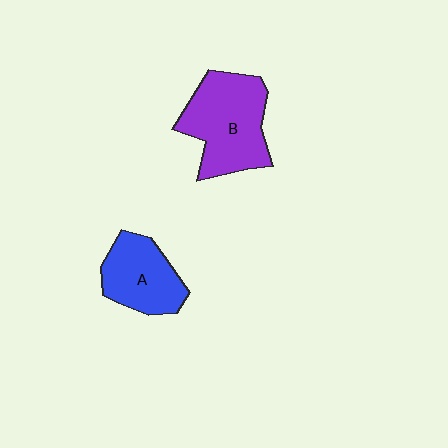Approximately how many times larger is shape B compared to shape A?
Approximately 1.4 times.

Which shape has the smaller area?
Shape A (blue).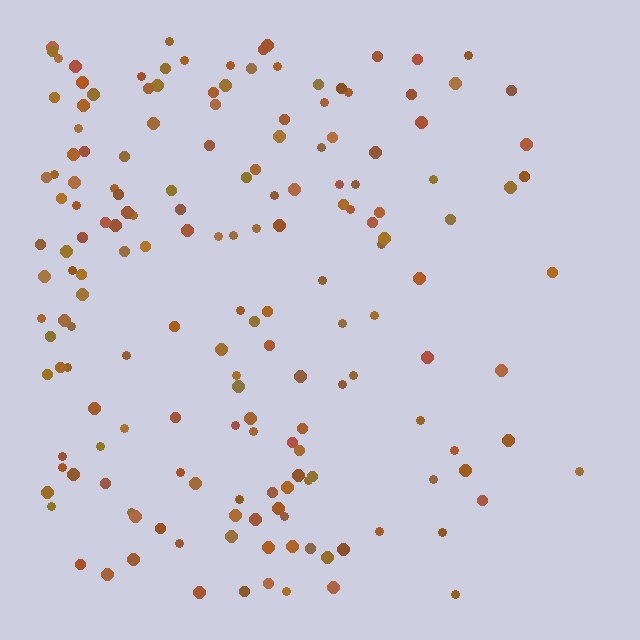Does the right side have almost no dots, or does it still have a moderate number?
Still a moderate number, just noticeably fewer than the left.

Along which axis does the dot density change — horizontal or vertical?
Horizontal.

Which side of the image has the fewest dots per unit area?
The right.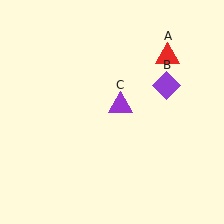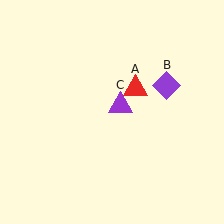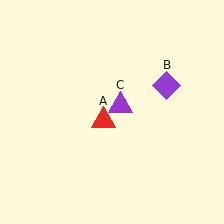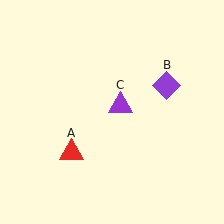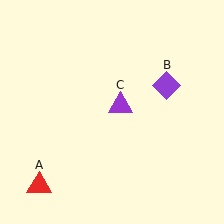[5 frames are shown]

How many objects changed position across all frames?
1 object changed position: red triangle (object A).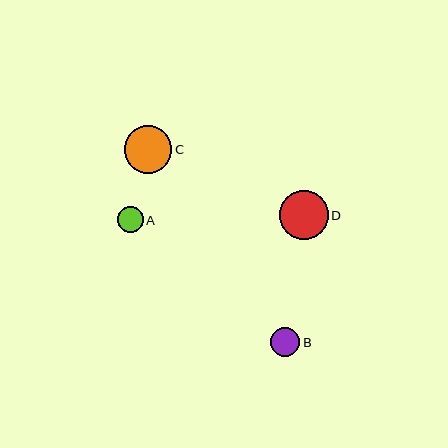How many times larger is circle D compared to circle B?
Circle D is approximately 1.7 times the size of circle B.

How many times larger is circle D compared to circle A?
Circle D is approximately 1.9 times the size of circle A.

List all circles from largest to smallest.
From largest to smallest: D, C, B, A.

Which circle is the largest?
Circle D is the largest with a size of approximately 49 pixels.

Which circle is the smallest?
Circle A is the smallest with a size of approximately 26 pixels.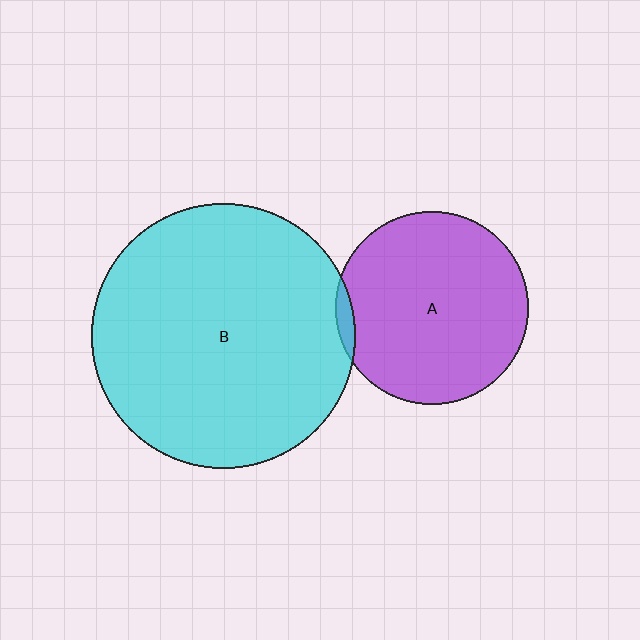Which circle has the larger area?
Circle B (cyan).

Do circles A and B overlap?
Yes.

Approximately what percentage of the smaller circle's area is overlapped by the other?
Approximately 5%.